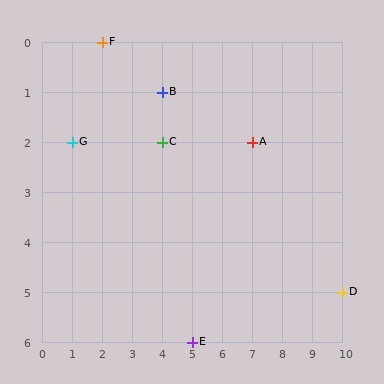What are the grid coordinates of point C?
Point C is at grid coordinates (4, 2).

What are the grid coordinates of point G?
Point G is at grid coordinates (1, 2).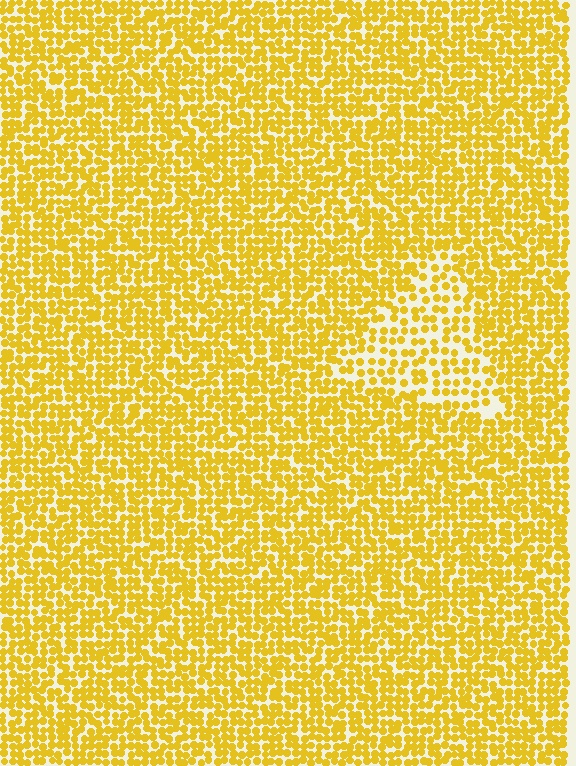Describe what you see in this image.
The image contains small yellow elements arranged at two different densities. A triangle-shaped region is visible where the elements are less densely packed than the surrounding area.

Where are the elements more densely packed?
The elements are more densely packed outside the triangle boundary.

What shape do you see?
I see a triangle.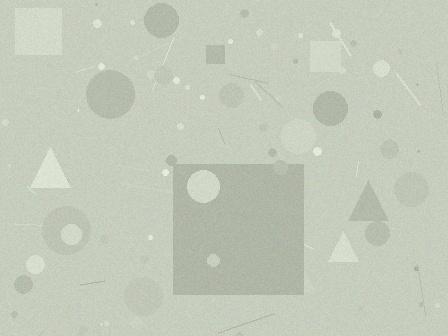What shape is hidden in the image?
A square is hidden in the image.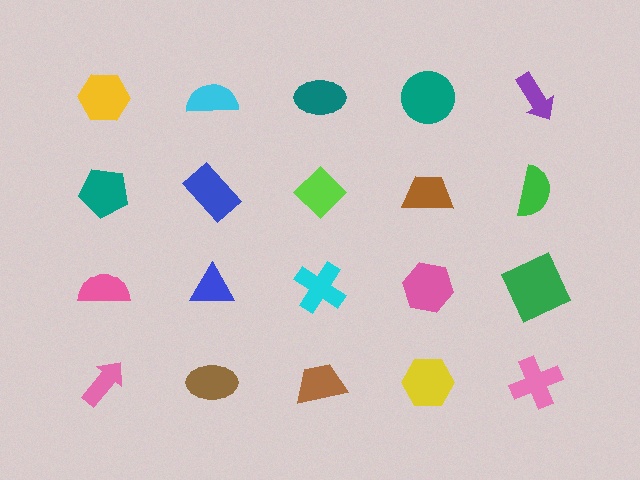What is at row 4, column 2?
A brown ellipse.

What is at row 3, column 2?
A blue triangle.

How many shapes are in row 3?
5 shapes.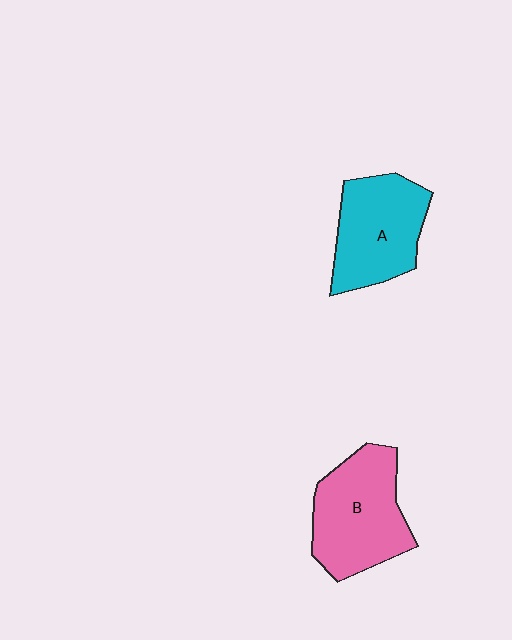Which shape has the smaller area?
Shape A (cyan).